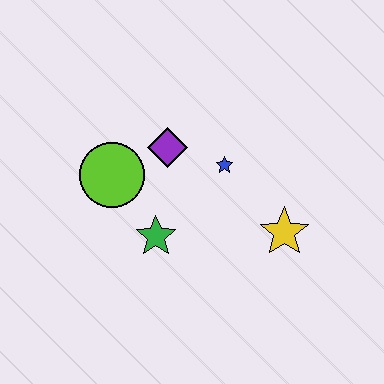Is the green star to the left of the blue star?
Yes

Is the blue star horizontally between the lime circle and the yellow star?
Yes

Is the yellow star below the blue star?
Yes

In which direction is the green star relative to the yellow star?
The green star is to the left of the yellow star.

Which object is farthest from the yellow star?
The lime circle is farthest from the yellow star.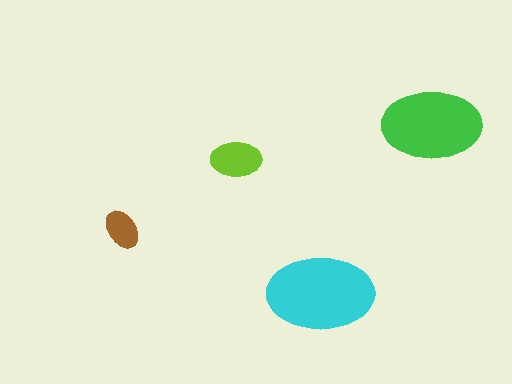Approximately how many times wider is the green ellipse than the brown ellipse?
About 2.5 times wider.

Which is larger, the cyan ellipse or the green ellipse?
The cyan one.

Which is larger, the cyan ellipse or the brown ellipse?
The cyan one.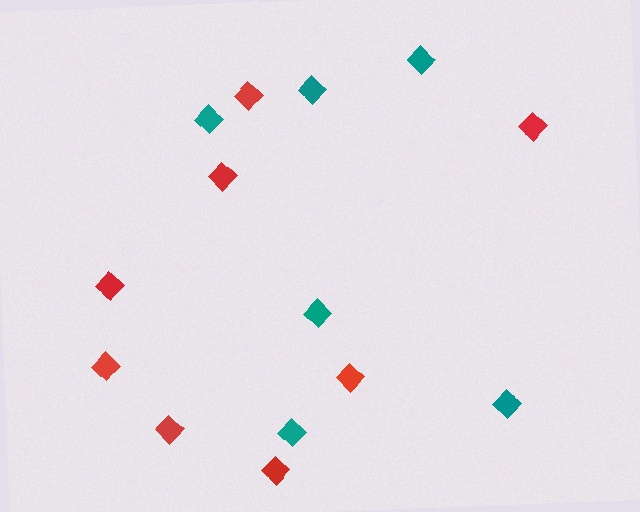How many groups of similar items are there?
There are 2 groups: one group of red diamonds (8) and one group of teal diamonds (6).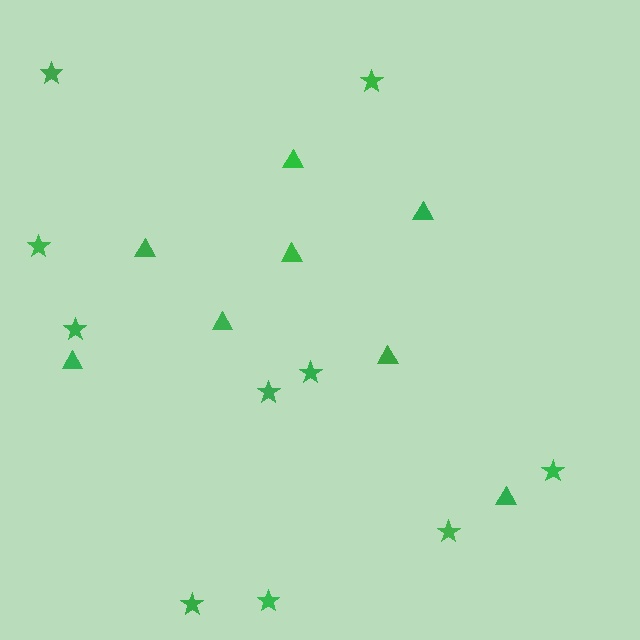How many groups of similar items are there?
There are 2 groups: one group of stars (10) and one group of triangles (8).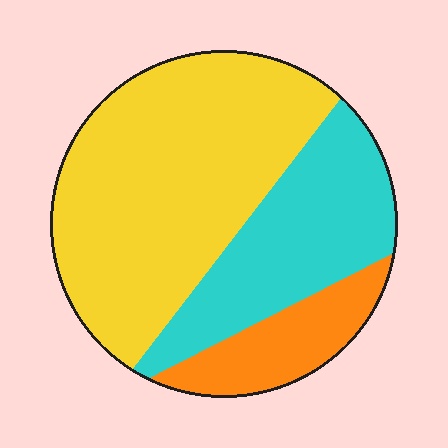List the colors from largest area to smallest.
From largest to smallest: yellow, cyan, orange.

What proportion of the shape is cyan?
Cyan covers 30% of the shape.